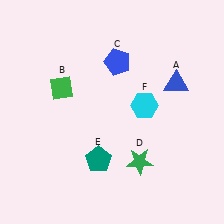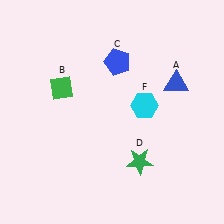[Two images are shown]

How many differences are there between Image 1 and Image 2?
There is 1 difference between the two images.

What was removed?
The teal pentagon (E) was removed in Image 2.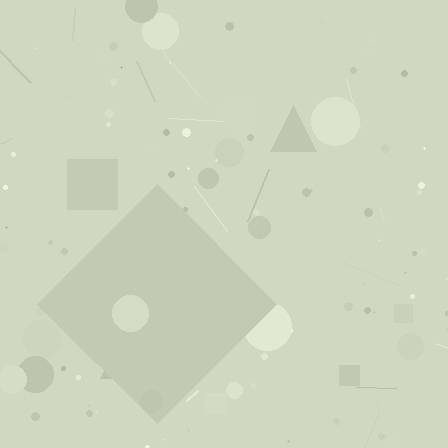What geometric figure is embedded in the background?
A diamond is embedded in the background.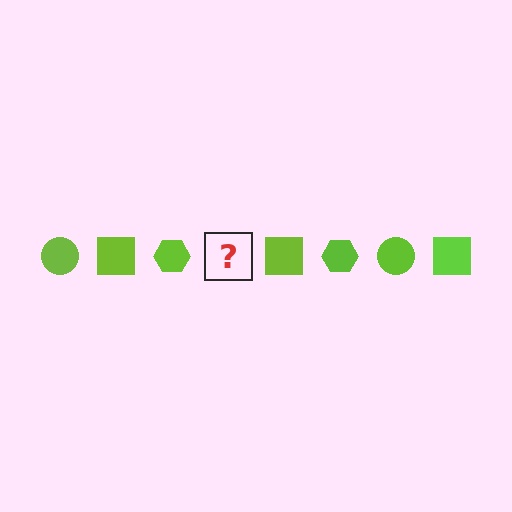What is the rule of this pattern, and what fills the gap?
The rule is that the pattern cycles through circle, square, hexagon shapes in lime. The gap should be filled with a lime circle.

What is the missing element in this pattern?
The missing element is a lime circle.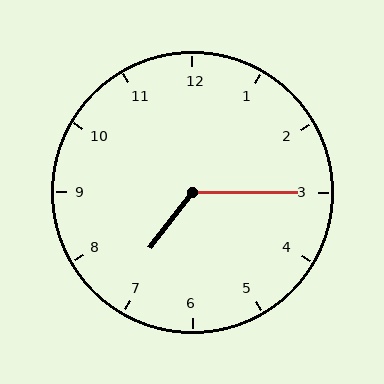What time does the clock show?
7:15.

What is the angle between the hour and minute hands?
Approximately 128 degrees.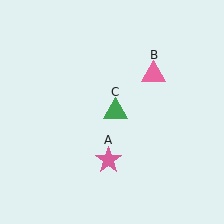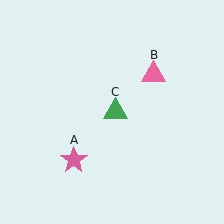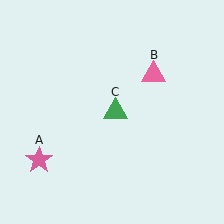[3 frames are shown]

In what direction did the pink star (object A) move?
The pink star (object A) moved left.